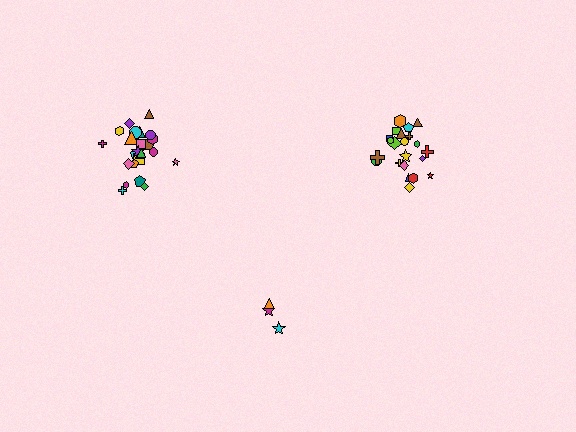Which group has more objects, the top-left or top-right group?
The top-left group.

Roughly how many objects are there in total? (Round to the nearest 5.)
Roughly 50 objects in total.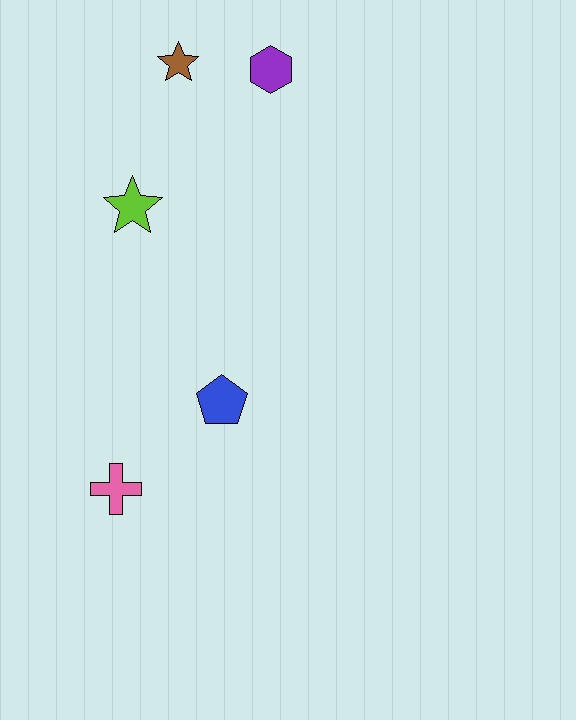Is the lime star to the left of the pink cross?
No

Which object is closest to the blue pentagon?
The pink cross is closest to the blue pentagon.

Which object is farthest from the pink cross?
The purple hexagon is farthest from the pink cross.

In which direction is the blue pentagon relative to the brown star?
The blue pentagon is below the brown star.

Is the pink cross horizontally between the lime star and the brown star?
No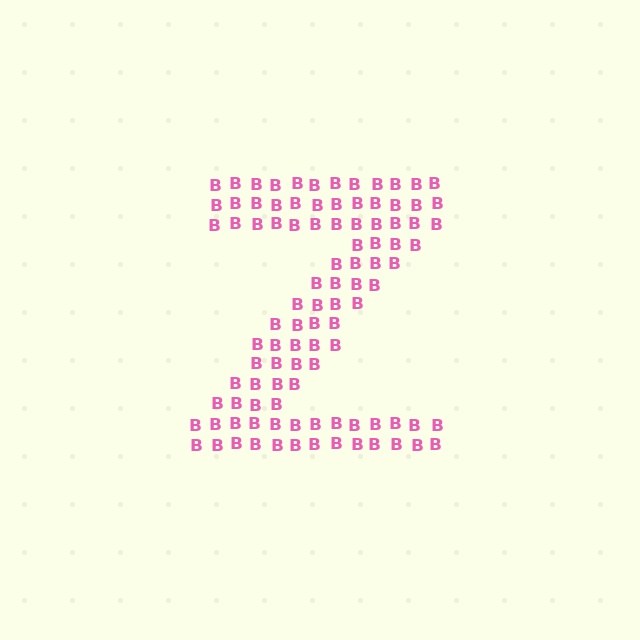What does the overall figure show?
The overall figure shows the letter Z.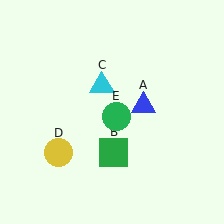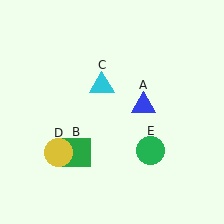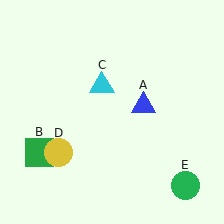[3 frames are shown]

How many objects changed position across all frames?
2 objects changed position: green square (object B), green circle (object E).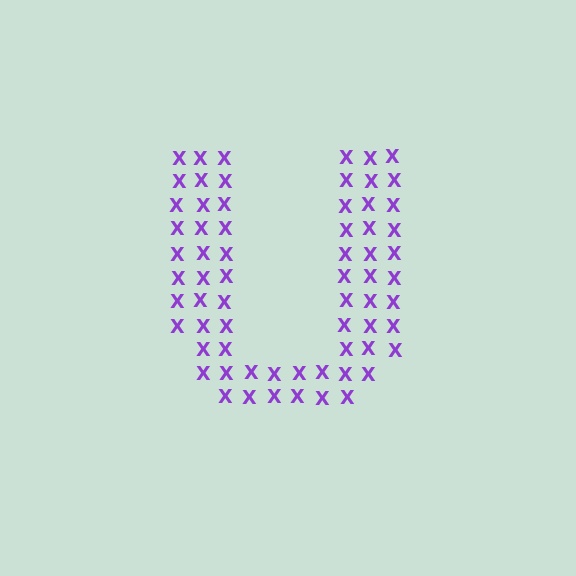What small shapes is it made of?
It is made of small letter X's.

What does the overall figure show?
The overall figure shows the letter U.